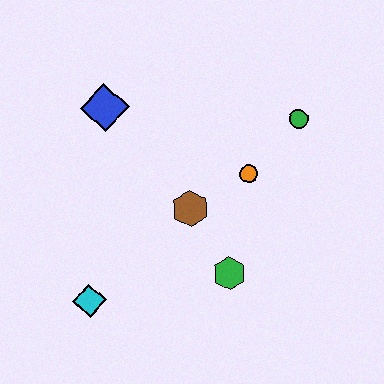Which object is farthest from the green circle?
The cyan diamond is farthest from the green circle.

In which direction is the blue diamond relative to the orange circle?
The blue diamond is to the left of the orange circle.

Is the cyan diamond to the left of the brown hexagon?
Yes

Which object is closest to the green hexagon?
The brown hexagon is closest to the green hexagon.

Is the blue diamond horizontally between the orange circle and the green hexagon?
No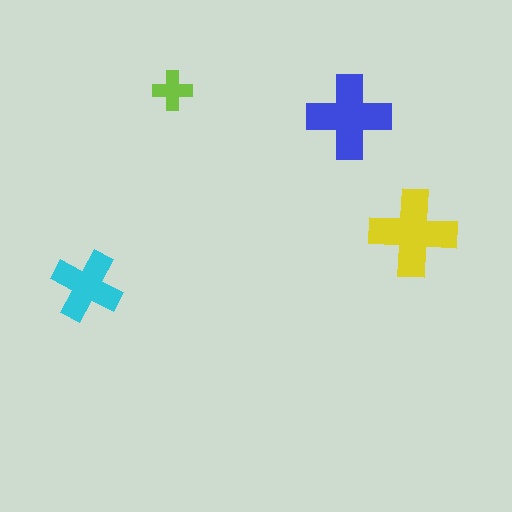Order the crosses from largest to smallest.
the yellow one, the blue one, the cyan one, the lime one.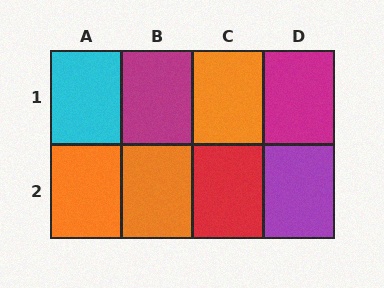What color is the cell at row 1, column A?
Cyan.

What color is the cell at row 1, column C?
Orange.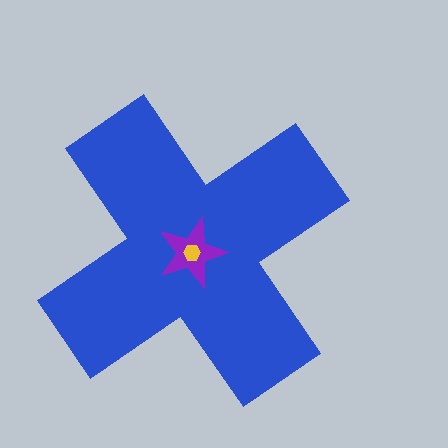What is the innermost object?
The yellow hexagon.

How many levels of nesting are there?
3.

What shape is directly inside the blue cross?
The purple star.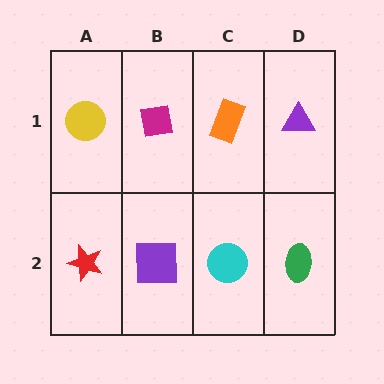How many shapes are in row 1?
4 shapes.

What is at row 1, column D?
A purple triangle.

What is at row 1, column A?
A yellow circle.